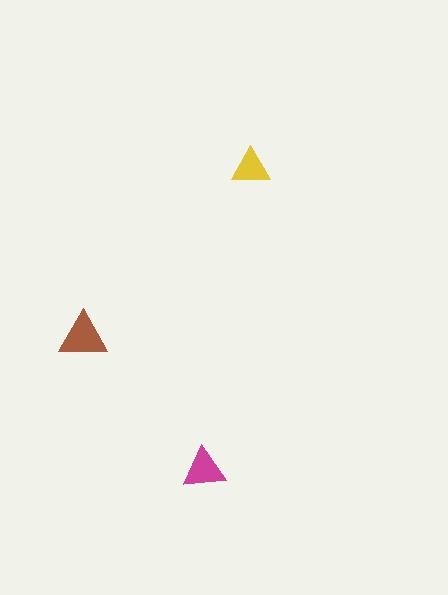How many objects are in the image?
There are 3 objects in the image.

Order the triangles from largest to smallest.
the brown one, the magenta one, the yellow one.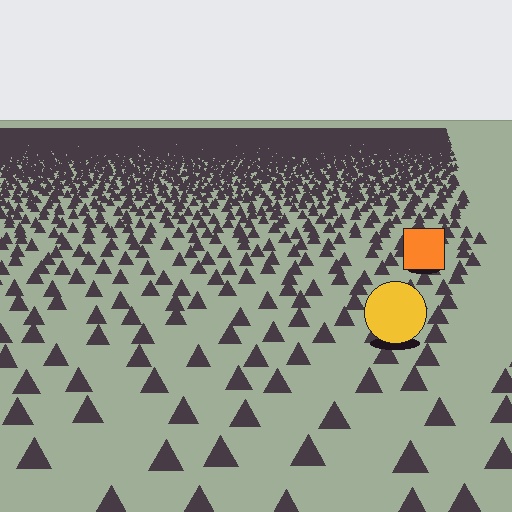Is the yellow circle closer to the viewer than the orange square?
Yes. The yellow circle is closer — you can tell from the texture gradient: the ground texture is coarser near it.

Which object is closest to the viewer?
The yellow circle is closest. The texture marks near it are larger and more spread out.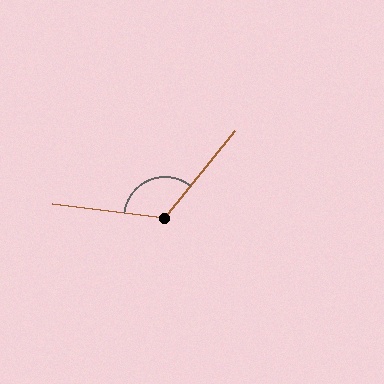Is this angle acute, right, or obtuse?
It is obtuse.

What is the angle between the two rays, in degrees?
Approximately 122 degrees.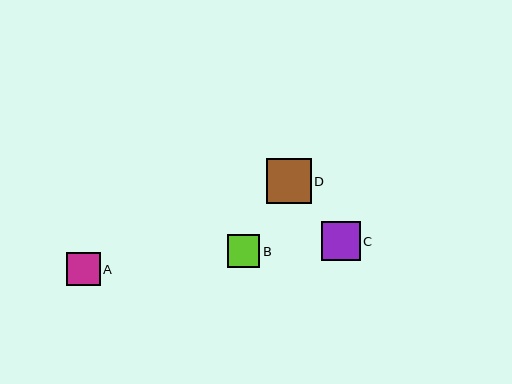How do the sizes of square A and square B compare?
Square A and square B are approximately the same size.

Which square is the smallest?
Square B is the smallest with a size of approximately 33 pixels.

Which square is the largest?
Square D is the largest with a size of approximately 45 pixels.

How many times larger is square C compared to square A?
Square C is approximately 1.2 times the size of square A.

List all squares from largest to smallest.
From largest to smallest: D, C, A, B.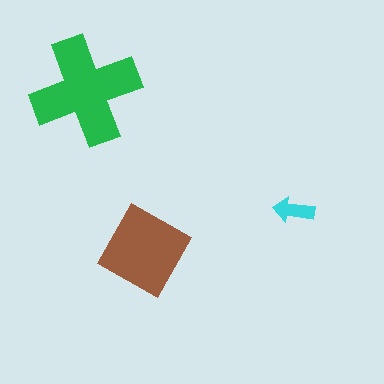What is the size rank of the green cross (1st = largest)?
1st.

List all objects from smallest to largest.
The cyan arrow, the brown diamond, the green cross.